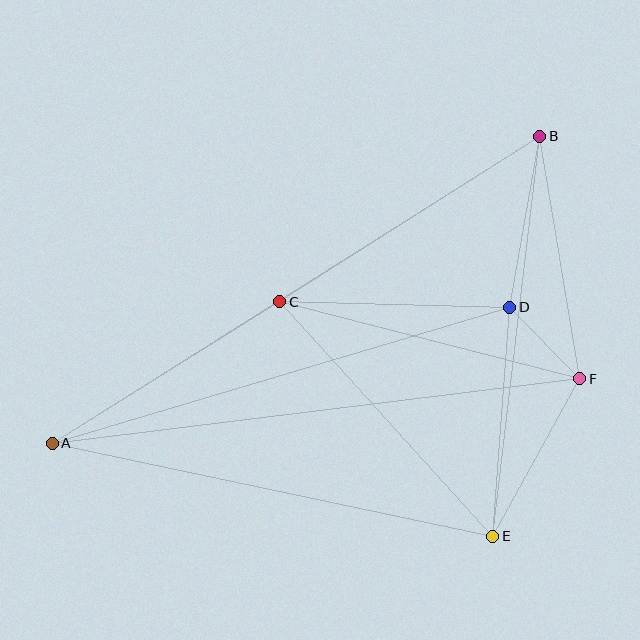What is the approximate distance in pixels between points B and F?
The distance between B and F is approximately 246 pixels.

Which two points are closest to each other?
Points D and F are closest to each other.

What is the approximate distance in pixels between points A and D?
The distance between A and D is approximately 477 pixels.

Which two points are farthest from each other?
Points A and B are farthest from each other.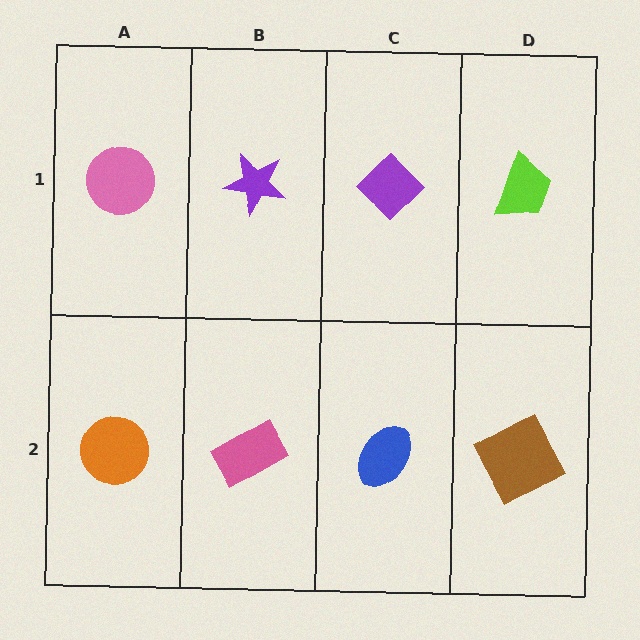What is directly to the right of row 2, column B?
A blue ellipse.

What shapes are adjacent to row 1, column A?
An orange circle (row 2, column A), a purple star (row 1, column B).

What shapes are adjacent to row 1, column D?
A brown square (row 2, column D), a purple diamond (row 1, column C).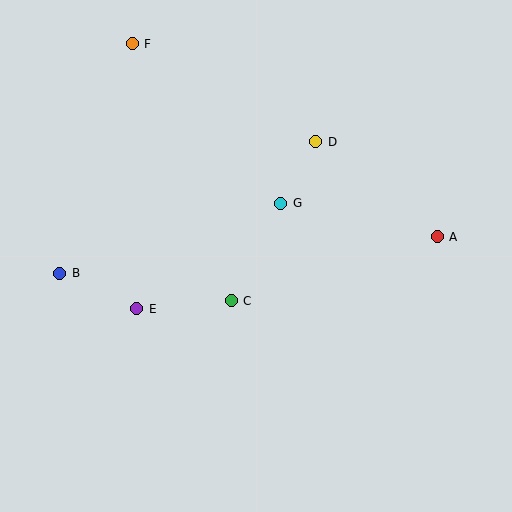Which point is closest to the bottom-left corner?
Point E is closest to the bottom-left corner.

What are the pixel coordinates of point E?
Point E is at (137, 309).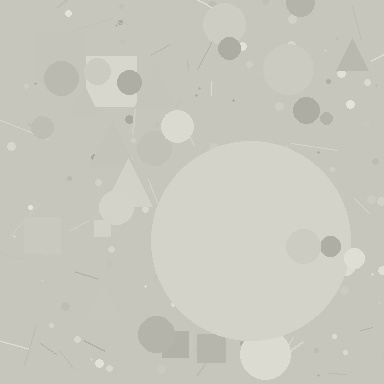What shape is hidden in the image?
A circle is hidden in the image.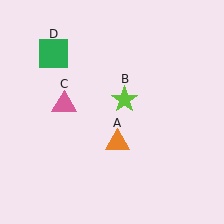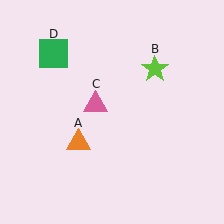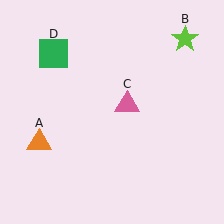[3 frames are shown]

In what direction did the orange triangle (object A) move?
The orange triangle (object A) moved left.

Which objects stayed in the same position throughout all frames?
Green square (object D) remained stationary.